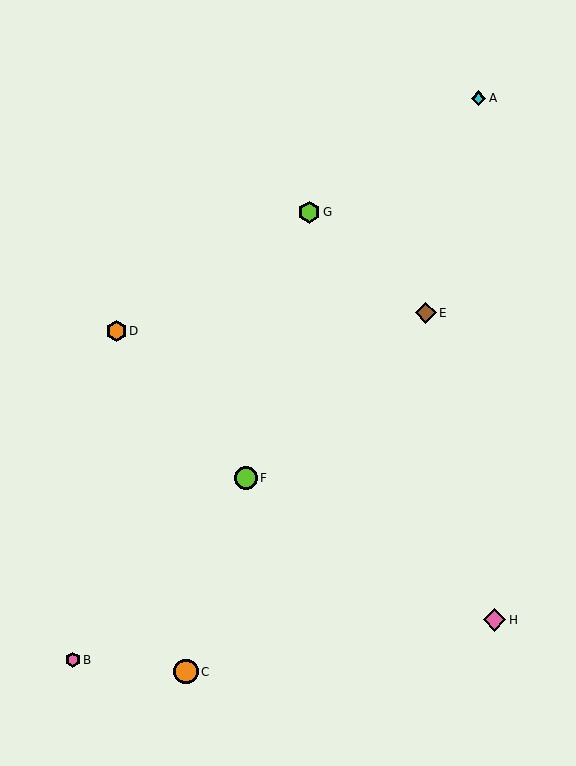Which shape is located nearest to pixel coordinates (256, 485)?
The lime circle (labeled F) at (246, 478) is nearest to that location.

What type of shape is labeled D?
Shape D is an orange hexagon.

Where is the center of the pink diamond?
The center of the pink diamond is at (494, 620).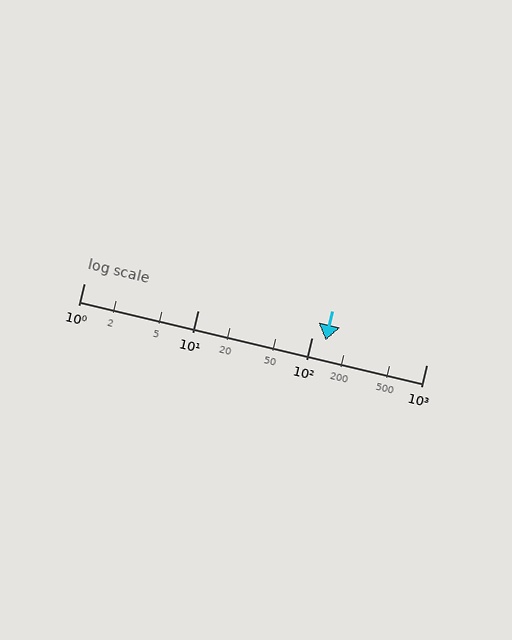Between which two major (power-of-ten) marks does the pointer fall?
The pointer is between 100 and 1000.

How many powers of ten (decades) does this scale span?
The scale spans 3 decades, from 1 to 1000.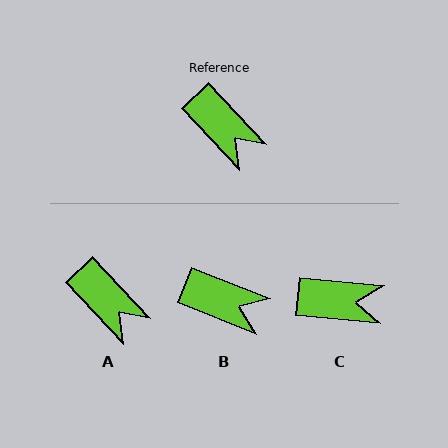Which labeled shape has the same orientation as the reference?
A.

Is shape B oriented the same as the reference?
No, it is off by about 25 degrees.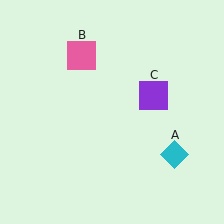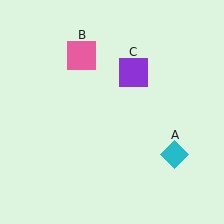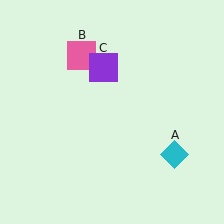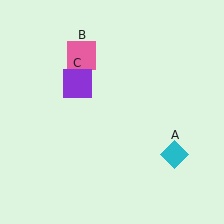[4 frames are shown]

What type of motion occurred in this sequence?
The purple square (object C) rotated counterclockwise around the center of the scene.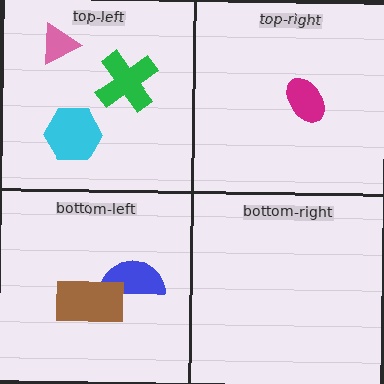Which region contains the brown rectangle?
The bottom-left region.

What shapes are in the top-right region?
The magenta ellipse.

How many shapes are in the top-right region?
1.